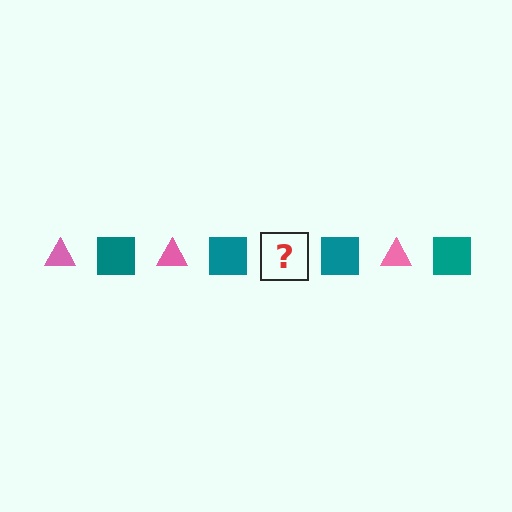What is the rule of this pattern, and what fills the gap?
The rule is that the pattern alternates between pink triangle and teal square. The gap should be filled with a pink triangle.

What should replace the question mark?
The question mark should be replaced with a pink triangle.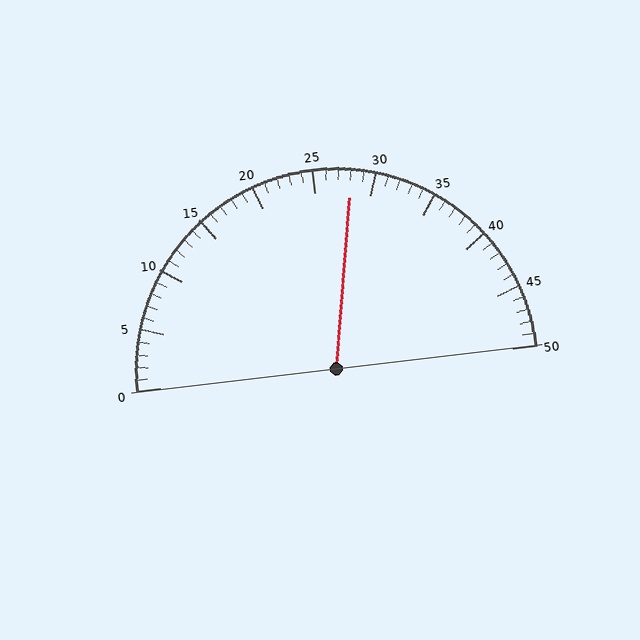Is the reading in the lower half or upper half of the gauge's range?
The reading is in the upper half of the range (0 to 50).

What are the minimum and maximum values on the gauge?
The gauge ranges from 0 to 50.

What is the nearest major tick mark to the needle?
The nearest major tick mark is 30.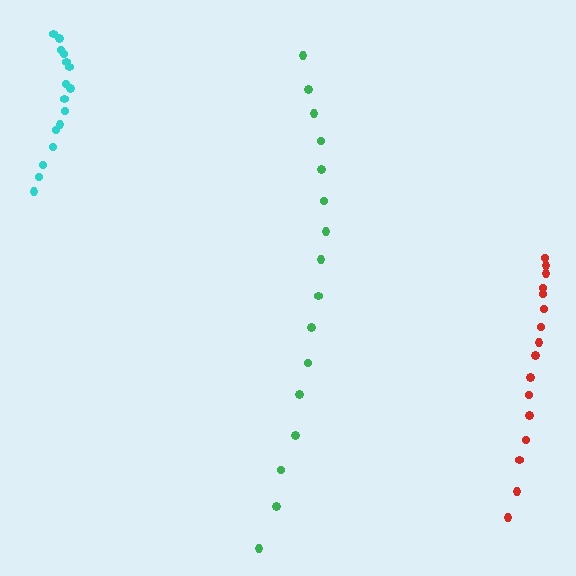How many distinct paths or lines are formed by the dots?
There are 3 distinct paths.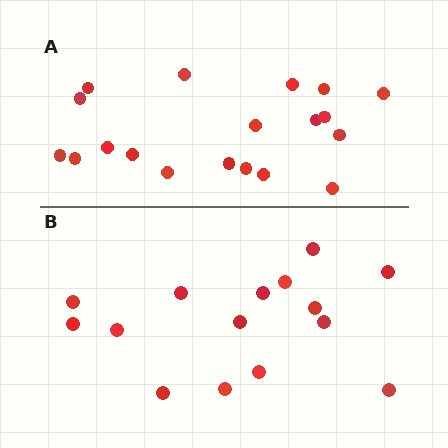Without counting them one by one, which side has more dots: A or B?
Region A (the top region) has more dots.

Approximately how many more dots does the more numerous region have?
Region A has about 4 more dots than region B.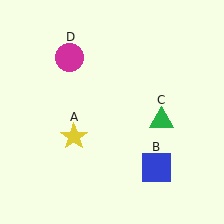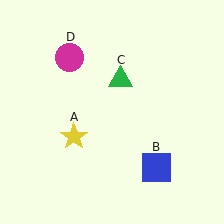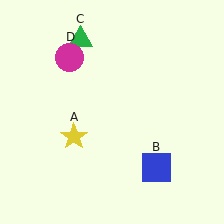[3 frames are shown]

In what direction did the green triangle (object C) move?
The green triangle (object C) moved up and to the left.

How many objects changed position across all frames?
1 object changed position: green triangle (object C).